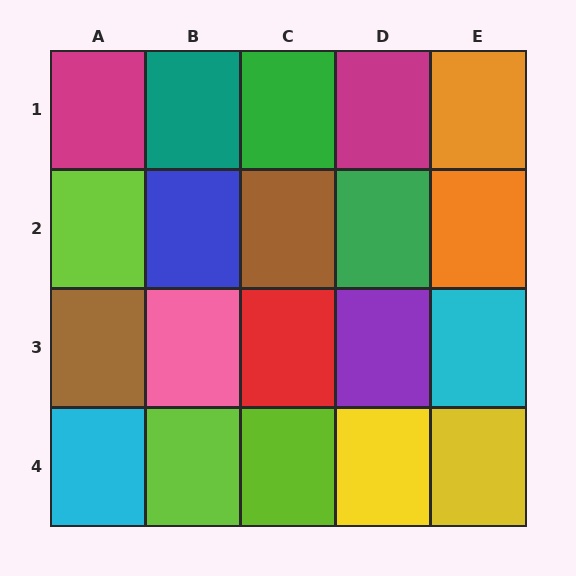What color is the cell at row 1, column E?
Orange.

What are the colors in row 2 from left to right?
Lime, blue, brown, green, orange.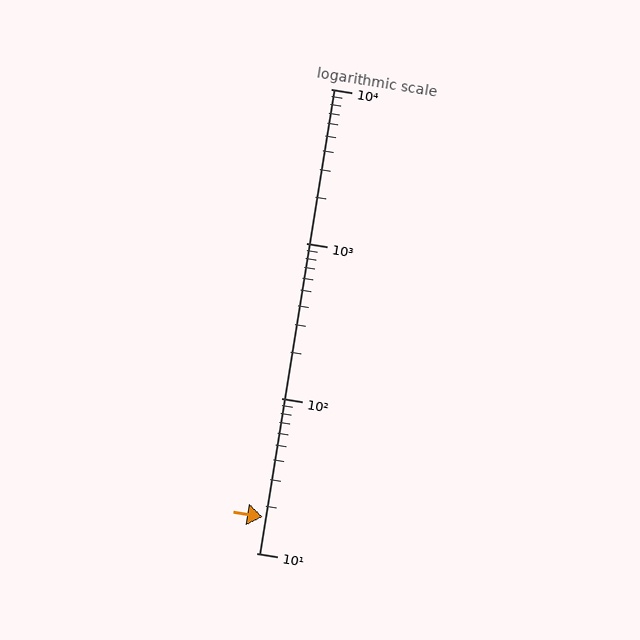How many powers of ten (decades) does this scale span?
The scale spans 3 decades, from 10 to 10000.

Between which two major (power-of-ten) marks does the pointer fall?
The pointer is between 10 and 100.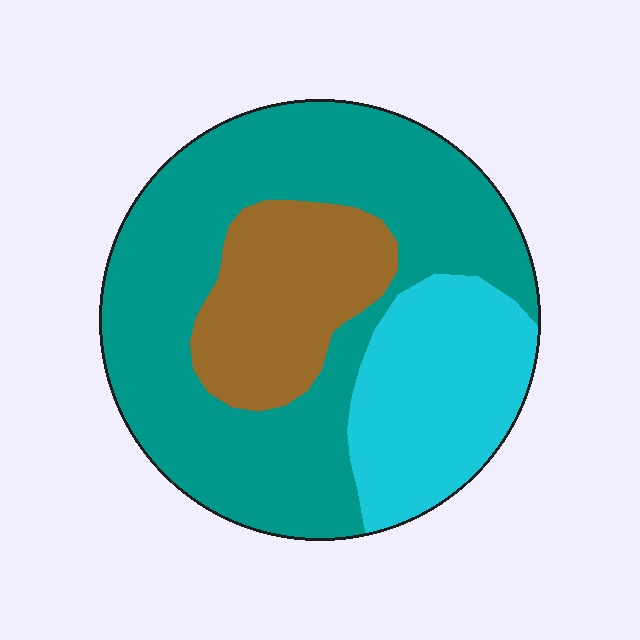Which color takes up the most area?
Teal, at roughly 60%.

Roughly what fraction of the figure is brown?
Brown covers 19% of the figure.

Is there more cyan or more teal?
Teal.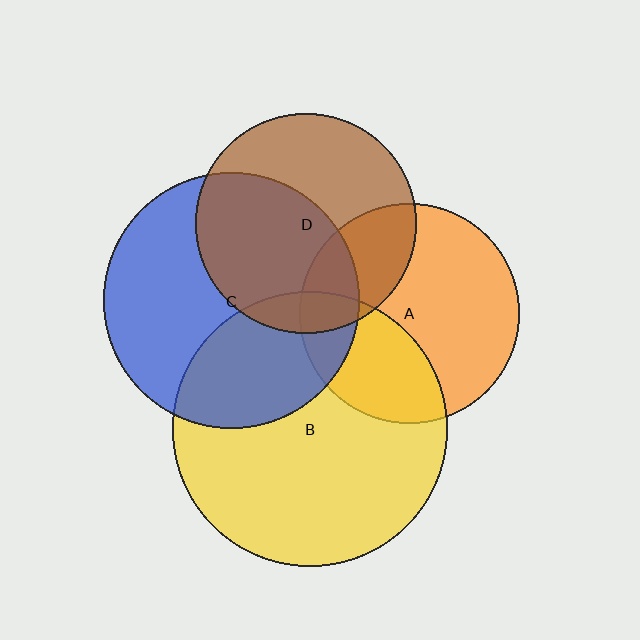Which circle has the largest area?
Circle B (yellow).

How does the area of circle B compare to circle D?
Approximately 1.6 times.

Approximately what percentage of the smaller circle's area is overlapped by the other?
Approximately 25%.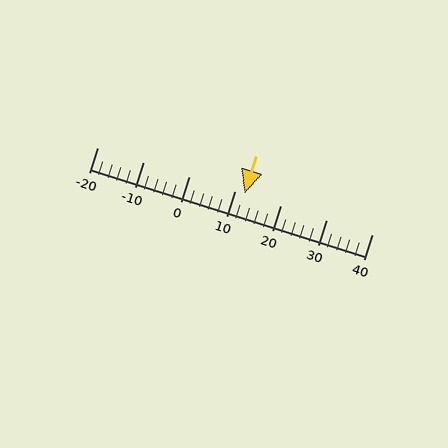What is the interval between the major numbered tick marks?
The major tick marks are spaced 10 units apart.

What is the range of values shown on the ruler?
The ruler shows values from -20 to 40.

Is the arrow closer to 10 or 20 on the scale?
The arrow is closer to 10.